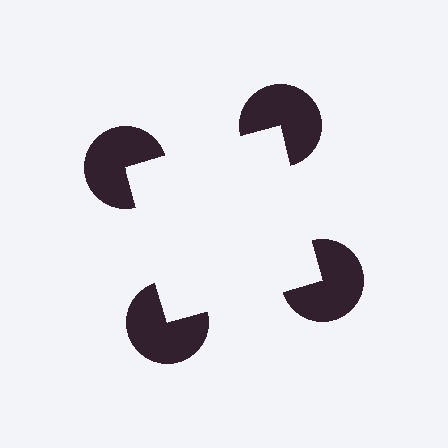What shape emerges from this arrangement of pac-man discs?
An illusory square — its edges are inferred from the aligned wedge cuts in the pac-man discs, not physically drawn.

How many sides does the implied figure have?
4 sides.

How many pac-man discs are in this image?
There are 4 — one at each vertex of the illusory square.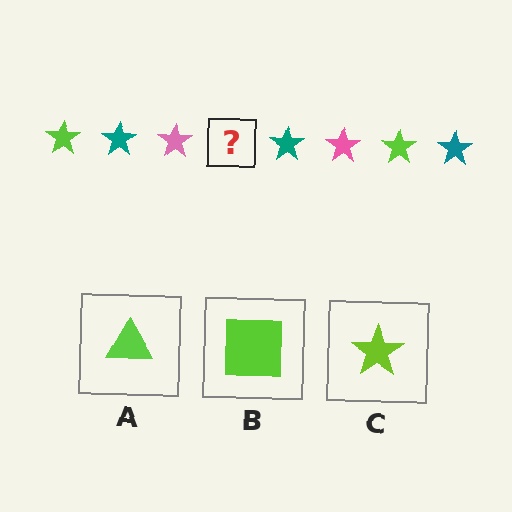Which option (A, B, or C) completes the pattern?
C.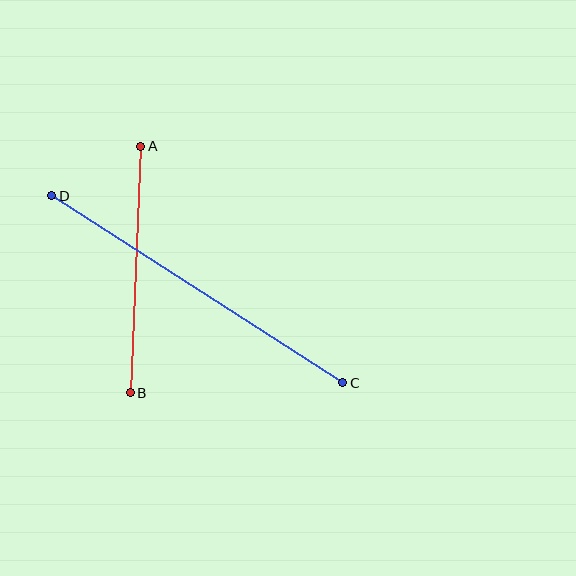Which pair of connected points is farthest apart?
Points C and D are farthest apart.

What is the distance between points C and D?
The distance is approximately 346 pixels.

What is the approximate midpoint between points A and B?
The midpoint is at approximately (136, 270) pixels.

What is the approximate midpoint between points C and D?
The midpoint is at approximately (197, 289) pixels.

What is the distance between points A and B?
The distance is approximately 247 pixels.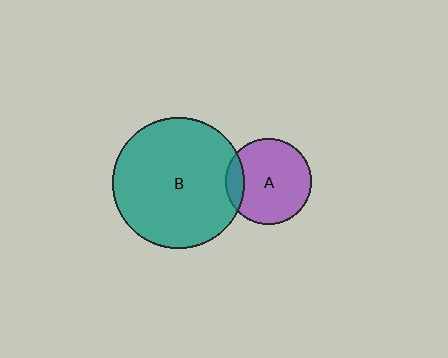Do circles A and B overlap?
Yes.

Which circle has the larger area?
Circle B (teal).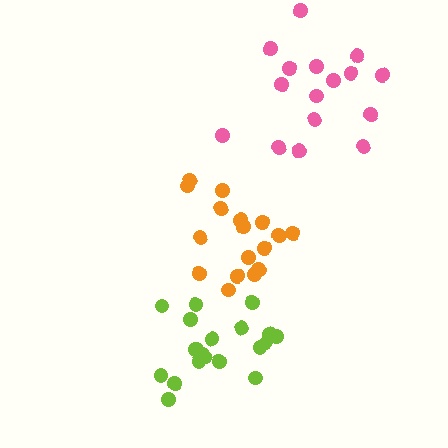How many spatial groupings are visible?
There are 3 spatial groupings.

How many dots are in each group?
Group 1: 17 dots, Group 2: 20 dots, Group 3: 16 dots (53 total).